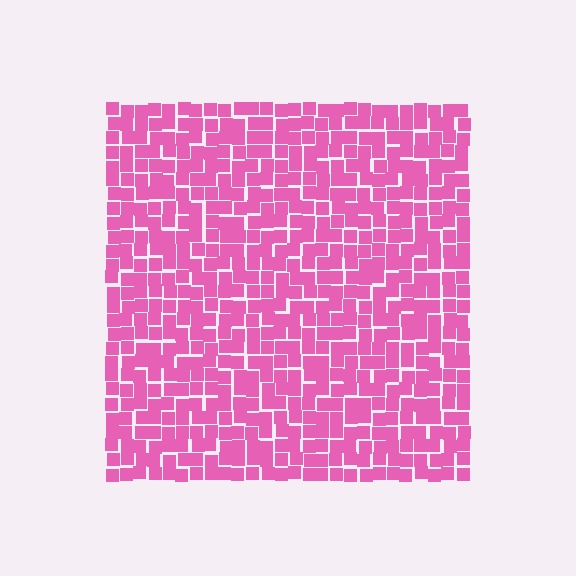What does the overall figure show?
The overall figure shows a square.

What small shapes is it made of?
It is made of small squares.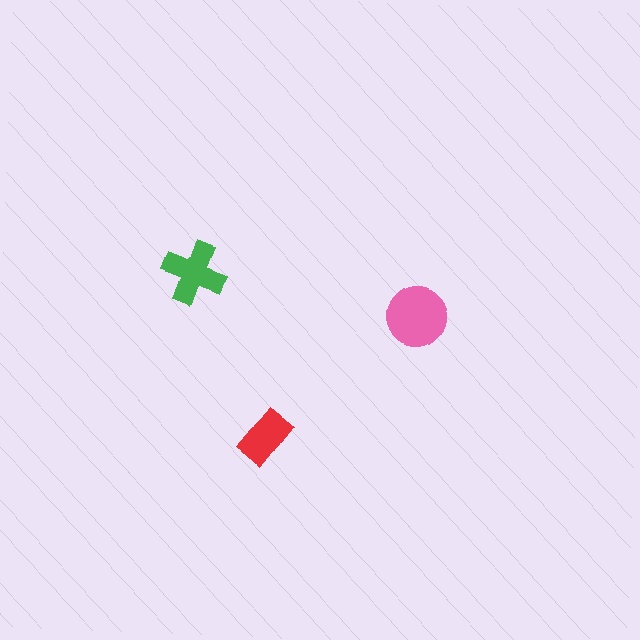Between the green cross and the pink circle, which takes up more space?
The pink circle.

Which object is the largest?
The pink circle.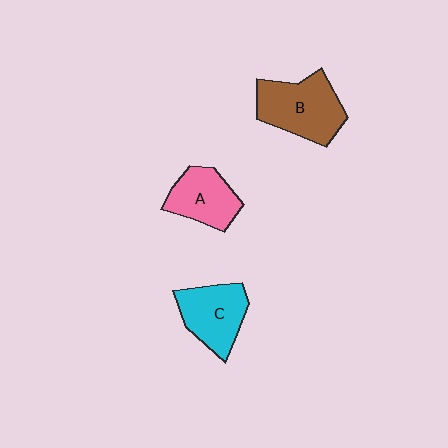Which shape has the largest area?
Shape B (brown).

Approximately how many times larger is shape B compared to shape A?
Approximately 1.4 times.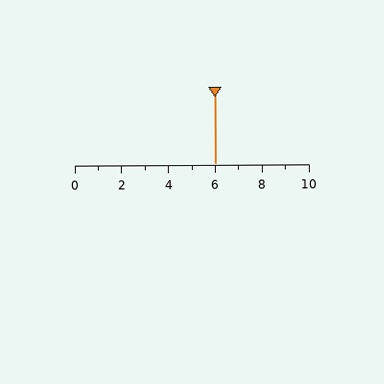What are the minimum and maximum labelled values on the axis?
The axis runs from 0 to 10.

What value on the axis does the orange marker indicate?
The marker indicates approximately 6.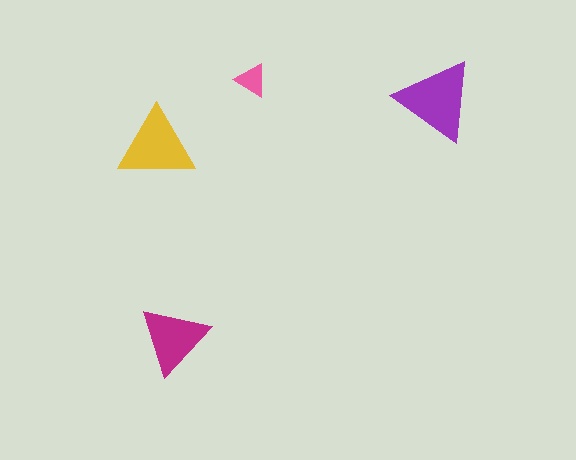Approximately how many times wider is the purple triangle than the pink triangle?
About 2.5 times wider.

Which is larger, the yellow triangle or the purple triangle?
The purple one.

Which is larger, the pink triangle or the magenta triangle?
The magenta one.